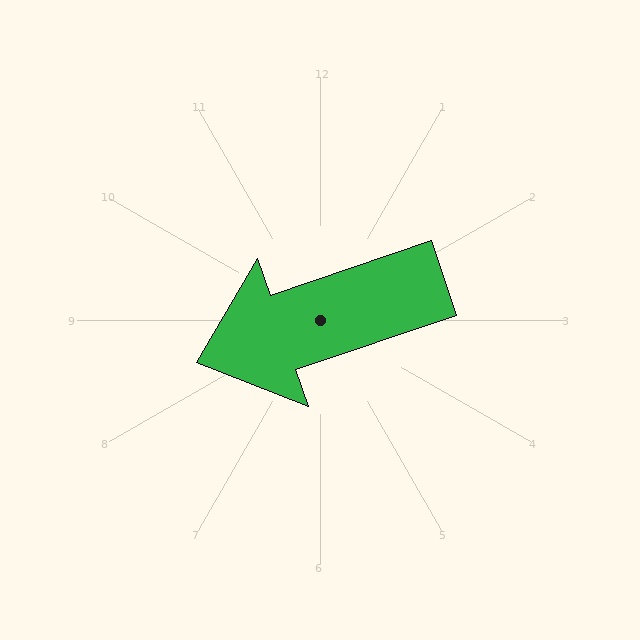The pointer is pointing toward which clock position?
Roughly 8 o'clock.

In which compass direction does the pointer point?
West.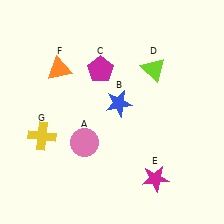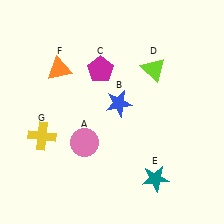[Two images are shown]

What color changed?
The star (E) changed from magenta in Image 1 to teal in Image 2.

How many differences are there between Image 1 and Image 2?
There is 1 difference between the two images.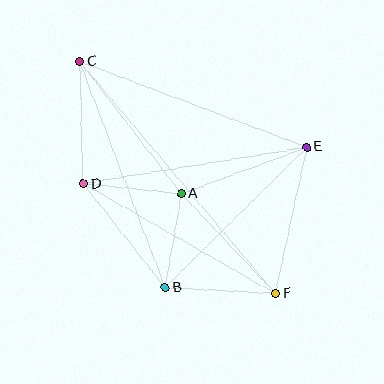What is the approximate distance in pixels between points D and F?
The distance between D and F is approximately 221 pixels.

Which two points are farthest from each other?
Points C and F are farthest from each other.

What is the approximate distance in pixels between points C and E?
The distance between C and E is approximately 243 pixels.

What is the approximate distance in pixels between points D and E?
The distance between D and E is approximately 226 pixels.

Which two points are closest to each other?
Points A and B are closest to each other.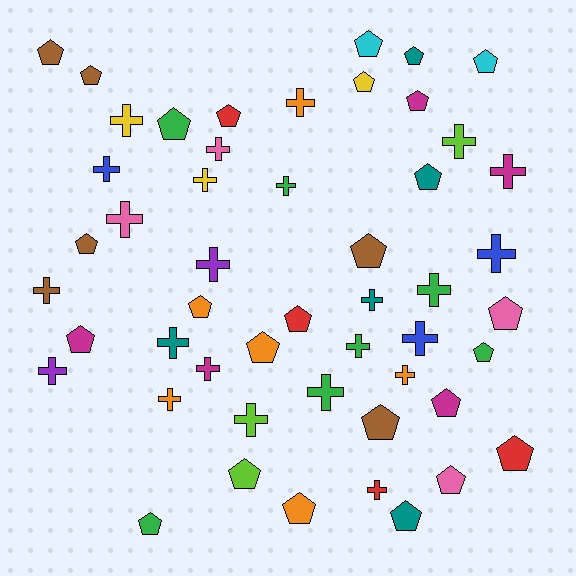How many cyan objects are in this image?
There are 2 cyan objects.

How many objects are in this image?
There are 50 objects.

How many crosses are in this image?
There are 24 crosses.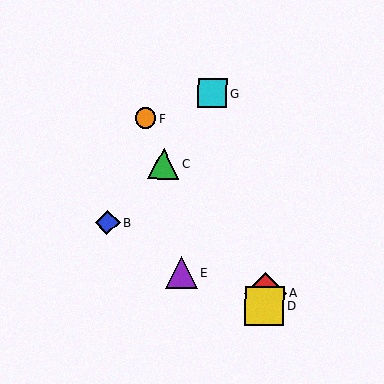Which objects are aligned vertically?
Objects A, D are aligned vertically.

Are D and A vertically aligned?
Yes, both are at x≈265.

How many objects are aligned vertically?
2 objects (A, D) are aligned vertically.